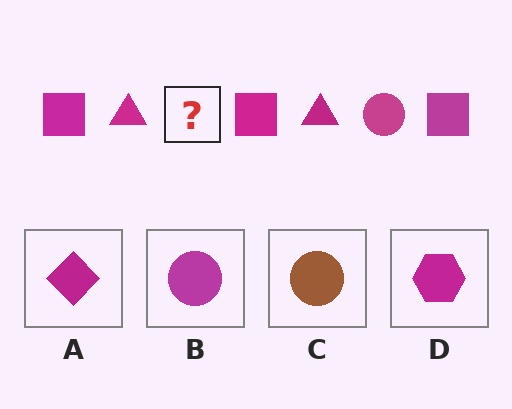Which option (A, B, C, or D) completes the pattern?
B.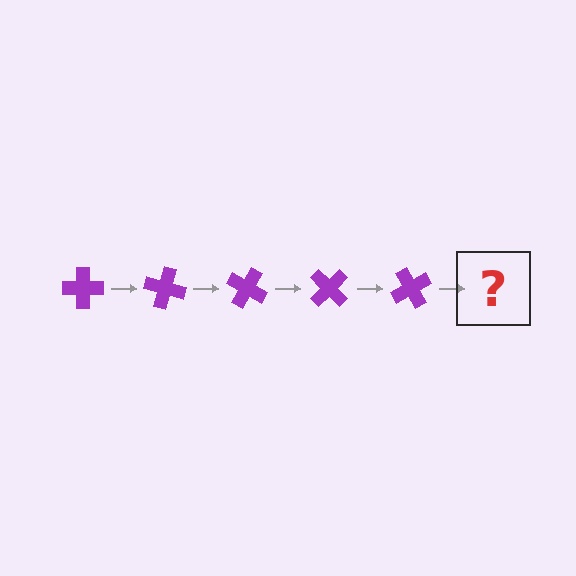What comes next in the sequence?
The next element should be a purple cross rotated 75 degrees.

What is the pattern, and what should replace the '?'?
The pattern is that the cross rotates 15 degrees each step. The '?' should be a purple cross rotated 75 degrees.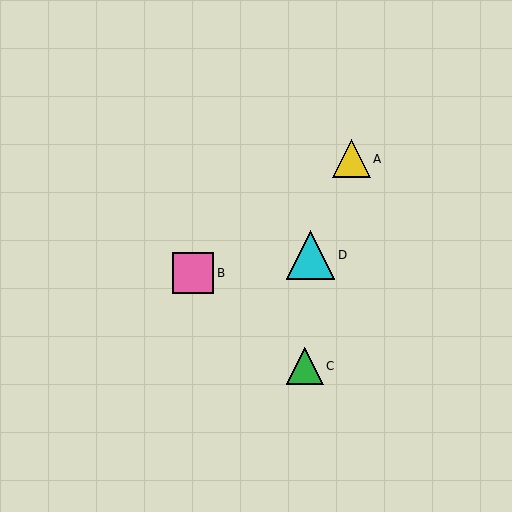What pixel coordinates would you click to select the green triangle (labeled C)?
Click at (305, 366) to select the green triangle C.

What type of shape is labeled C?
Shape C is a green triangle.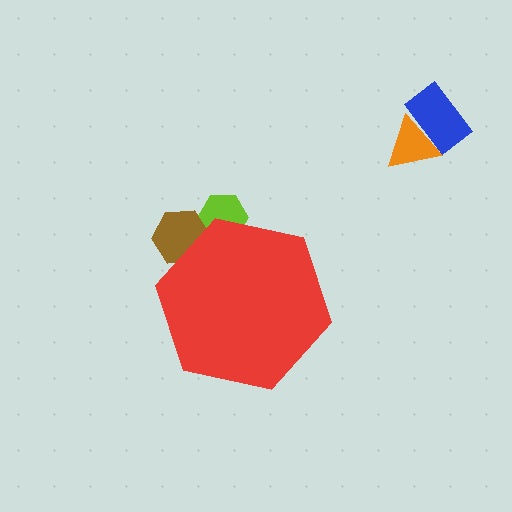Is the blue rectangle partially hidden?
No, the blue rectangle is fully visible.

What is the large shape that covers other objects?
A red hexagon.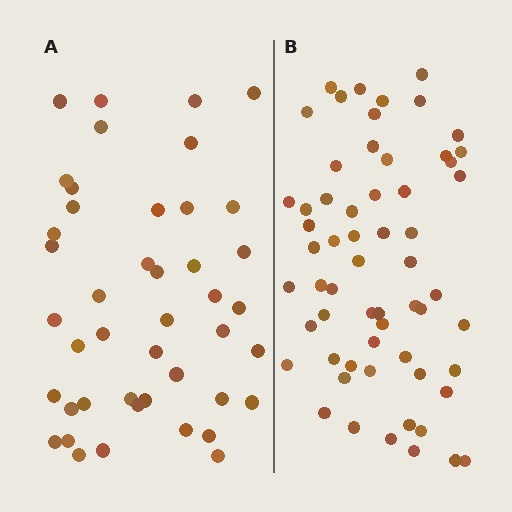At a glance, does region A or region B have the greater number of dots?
Region B (the right region) has more dots.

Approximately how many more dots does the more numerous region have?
Region B has approximately 15 more dots than region A.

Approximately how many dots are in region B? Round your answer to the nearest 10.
About 60 dots.